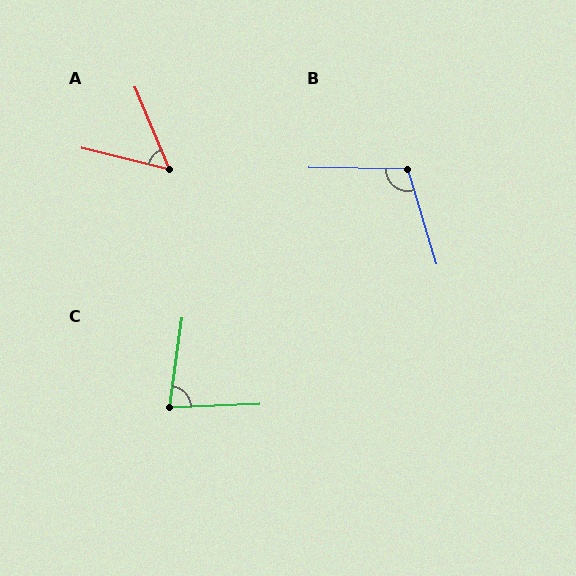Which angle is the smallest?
A, at approximately 54 degrees.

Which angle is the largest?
B, at approximately 108 degrees.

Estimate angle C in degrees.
Approximately 80 degrees.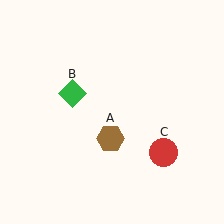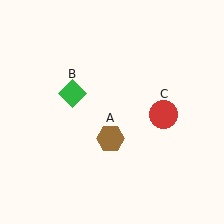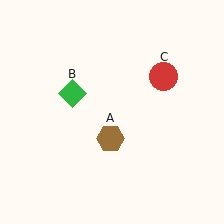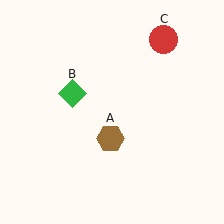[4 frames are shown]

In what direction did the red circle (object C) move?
The red circle (object C) moved up.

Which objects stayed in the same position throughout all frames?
Brown hexagon (object A) and green diamond (object B) remained stationary.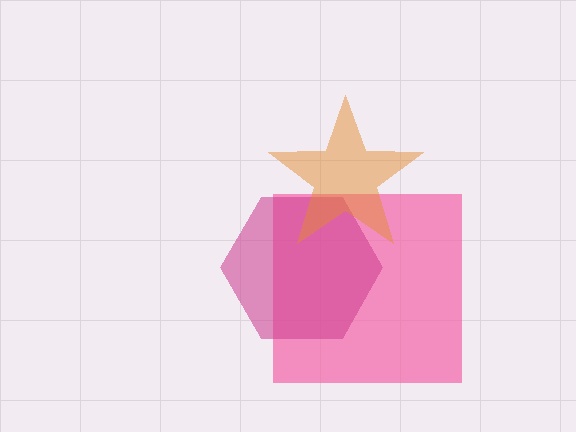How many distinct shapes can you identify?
There are 3 distinct shapes: a pink square, a magenta hexagon, an orange star.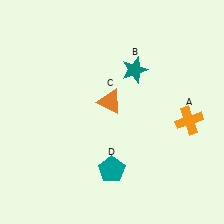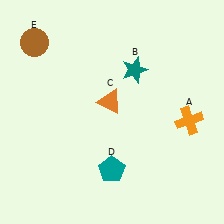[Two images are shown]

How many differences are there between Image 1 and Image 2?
There is 1 difference between the two images.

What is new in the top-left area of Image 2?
A brown circle (E) was added in the top-left area of Image 2.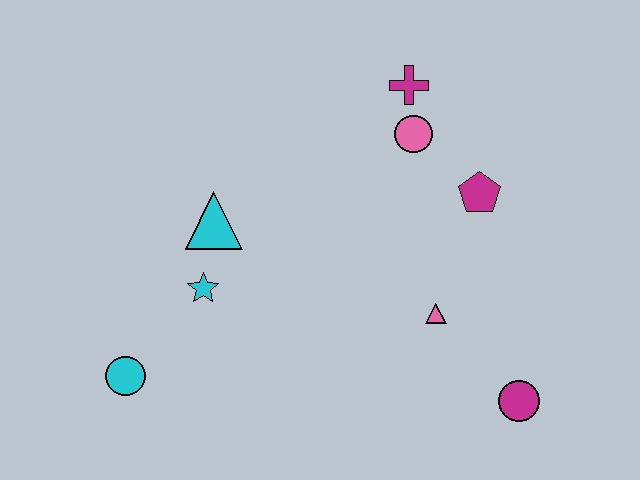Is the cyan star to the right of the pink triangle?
No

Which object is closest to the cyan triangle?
The cyan star is closest to the cyan triangle.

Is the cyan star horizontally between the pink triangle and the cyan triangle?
No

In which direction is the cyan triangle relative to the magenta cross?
The cyan triangle is to the left of the magenta cross.